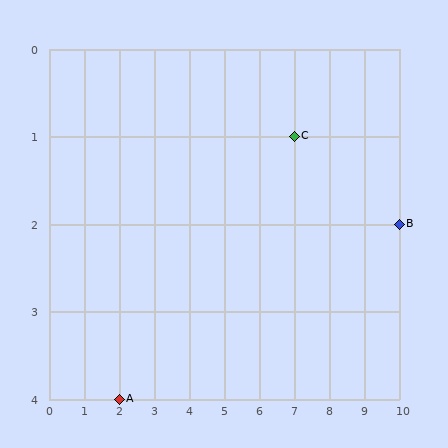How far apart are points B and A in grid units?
Points B and A are 8 columns and 2 rows apart (about 8.2 grid units diagonally).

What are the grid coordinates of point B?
Point B is at grid coordinates (10, 2).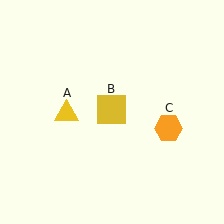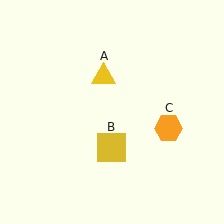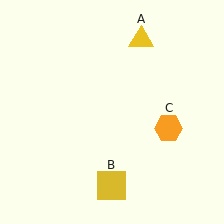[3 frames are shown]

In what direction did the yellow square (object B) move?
The yellow square (object B) moved down.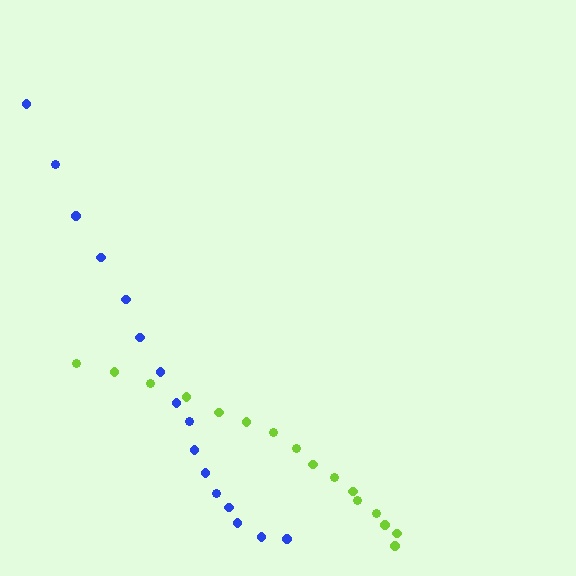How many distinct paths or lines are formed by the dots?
There are 2 distinct paths.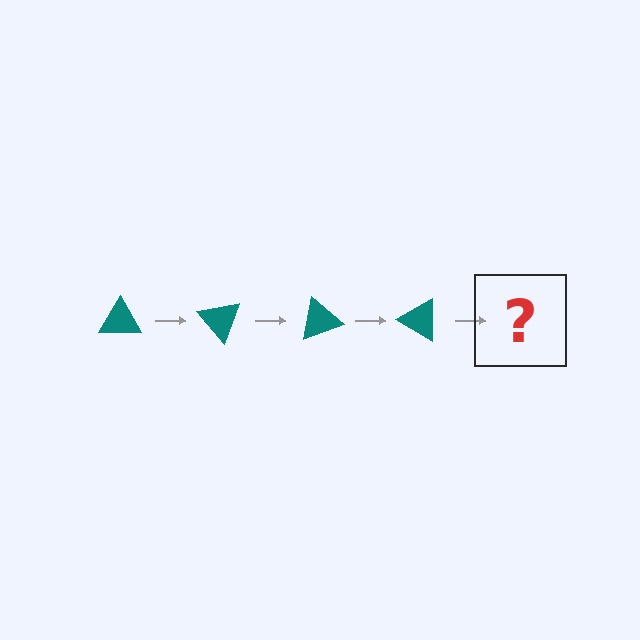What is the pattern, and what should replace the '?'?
The pattern is that the triangle rotates 50 degrees each step. The '?' should be a teal triangle rotated 200 degrees.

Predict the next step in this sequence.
The next step is a teal triangle rotated 200 degrees.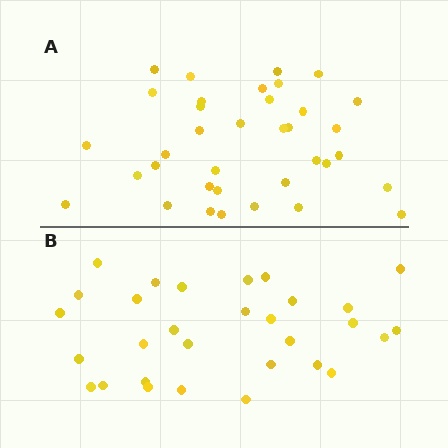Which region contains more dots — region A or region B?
Region A (the top region) has more dots.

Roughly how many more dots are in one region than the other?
Region A has about 6 more dots than region B.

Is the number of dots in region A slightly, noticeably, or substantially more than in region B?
Region A has only slightly more — the two regions are fairly close. The ratio is roughly 1.2 to 1.